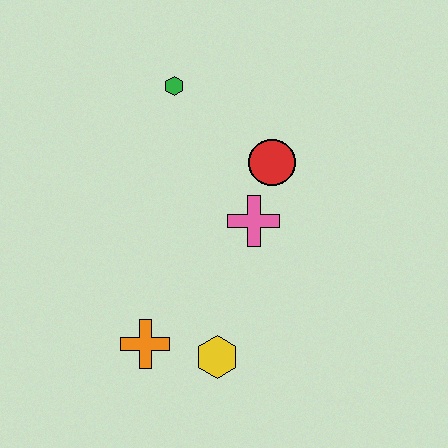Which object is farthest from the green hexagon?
The yellow hexagon is farthest from the green hexagon.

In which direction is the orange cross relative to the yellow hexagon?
The orange cross is to the left of the yellow hexagon.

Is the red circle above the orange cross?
Yes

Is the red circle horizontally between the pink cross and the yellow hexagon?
No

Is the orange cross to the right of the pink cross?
No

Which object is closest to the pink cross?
The red circle is closest to the pink cross.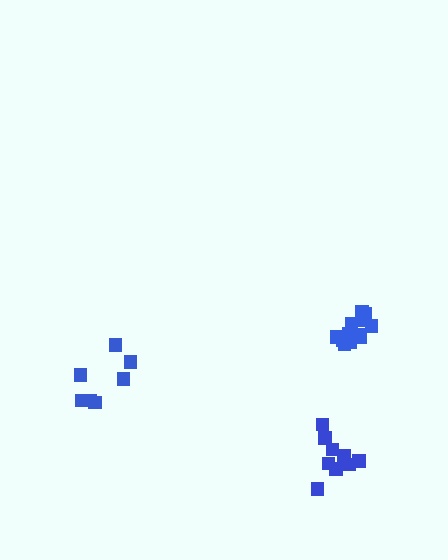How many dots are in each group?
Group 1: 7 dots, Group 2: 13 dots, Group 3: 9 dots (29 total).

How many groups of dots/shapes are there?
There are 3 groups.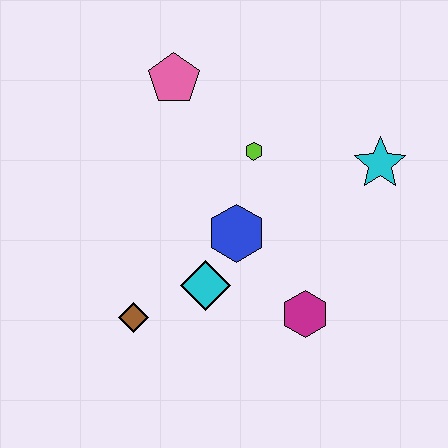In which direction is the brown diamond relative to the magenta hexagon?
The brown diamond is to the left of the magenta hexagon.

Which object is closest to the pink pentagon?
The lime hexagon is closest to the pink pentagon.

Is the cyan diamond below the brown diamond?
No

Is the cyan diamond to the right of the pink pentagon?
Yes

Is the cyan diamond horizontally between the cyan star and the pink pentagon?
Yes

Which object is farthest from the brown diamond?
The cyan star is farthest from the brown diamond.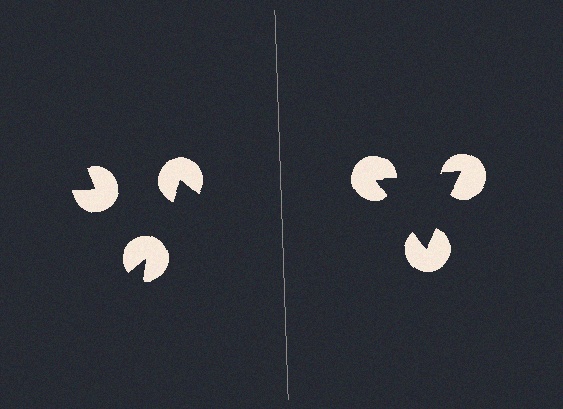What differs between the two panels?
The pac-man discs are positioned identically on both sides; only the wedge orientations differ. On the right they align to a triangle; on the left they are misaligned.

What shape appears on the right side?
An illusory triangle.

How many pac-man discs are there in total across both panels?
6 — 3 on each side.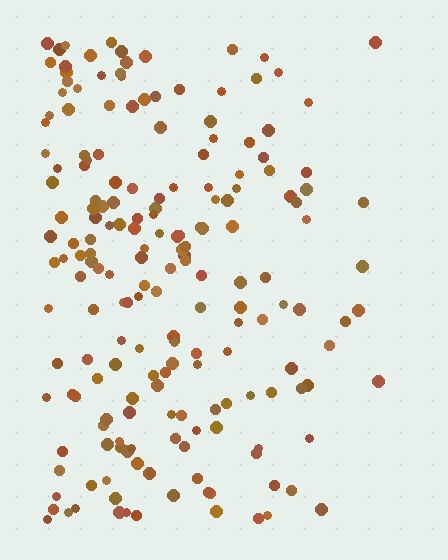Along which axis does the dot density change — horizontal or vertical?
Horizontal.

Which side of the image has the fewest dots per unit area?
The right.